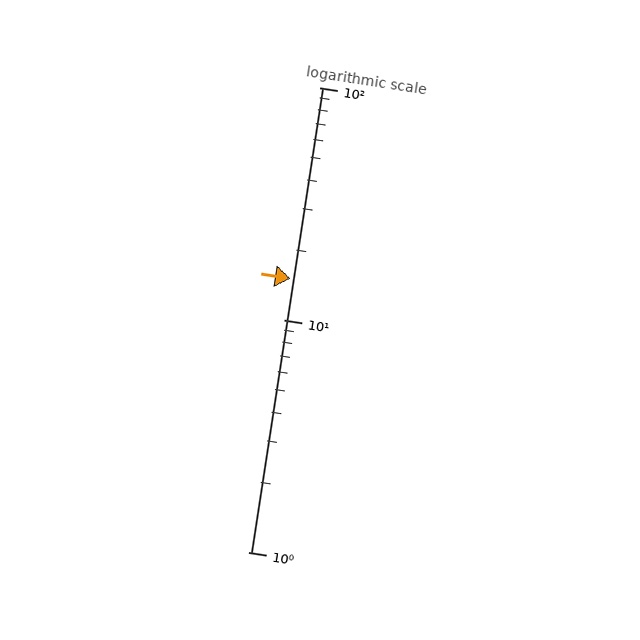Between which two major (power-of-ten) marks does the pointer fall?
The pointer is between 10 and 100.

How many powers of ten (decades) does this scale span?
The scale spans 2 decades, from 1 to 100.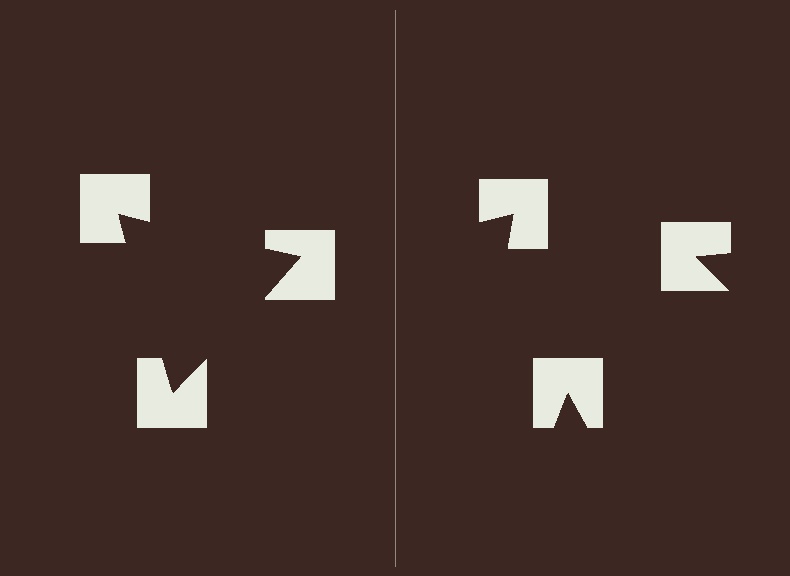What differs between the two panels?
The notched squares are positioned identically on both sides; only the wedge orientations differ. On the left they align to a triangle; on the right they are misaligned.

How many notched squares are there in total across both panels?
6 — 3 on each side.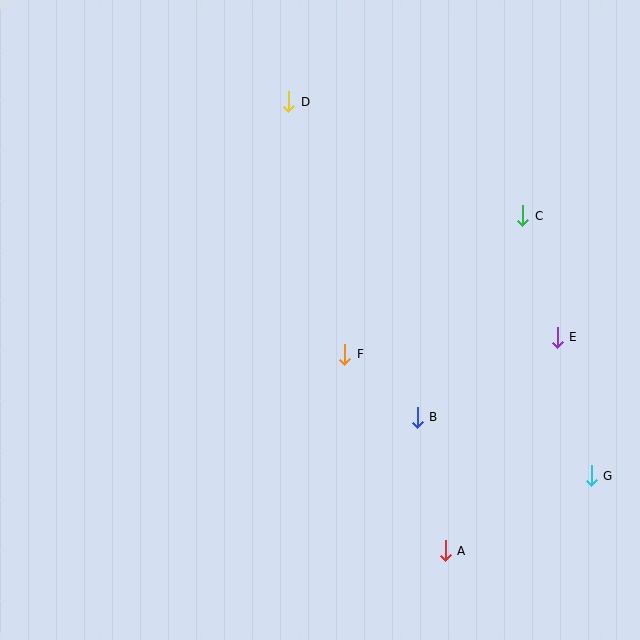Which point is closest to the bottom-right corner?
Point G is closest to the bottom-right corner.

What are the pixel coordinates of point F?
Point F is at (345, 354).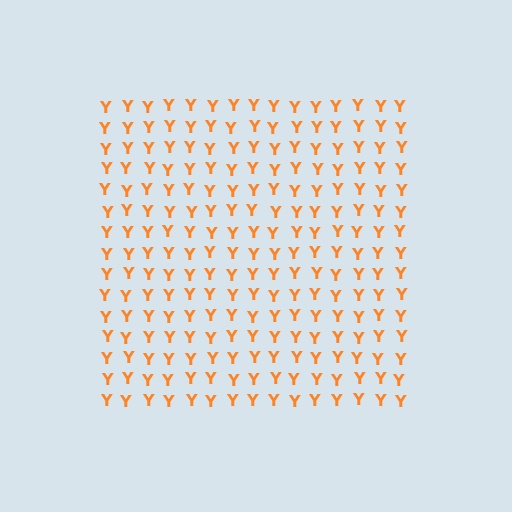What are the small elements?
The small elements are letter Y's.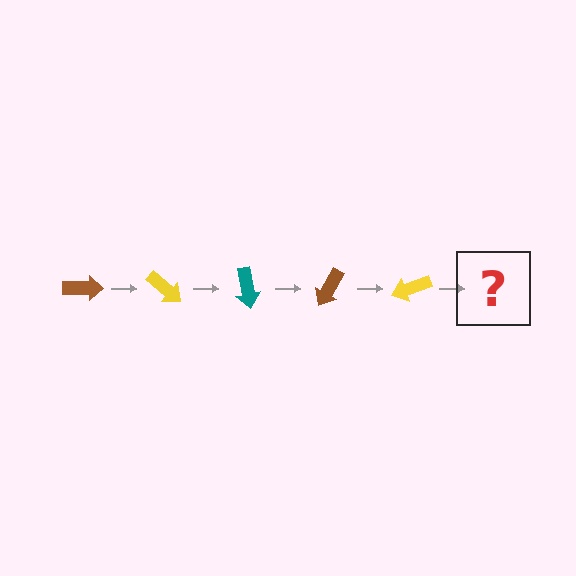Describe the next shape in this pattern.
It should be a teal arrow, rotated 200 degrees from the start.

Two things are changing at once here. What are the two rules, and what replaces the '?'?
The two rules are that it rotates 40 degrees each step and the color cycles through brown, yellow, and teal. The '?' should be a teal arrow, rotated 200 degrees from the start.